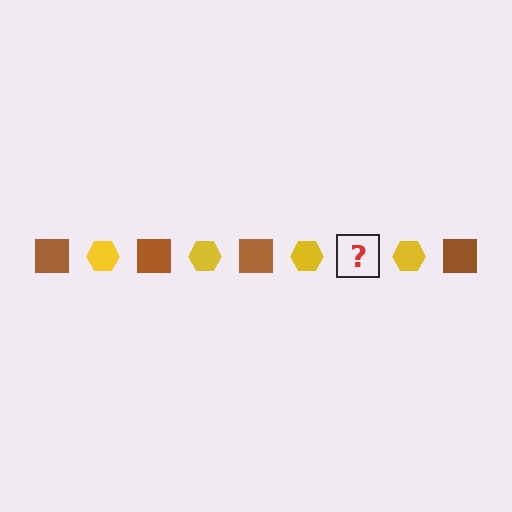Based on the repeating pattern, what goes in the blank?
The blank should be a brown square.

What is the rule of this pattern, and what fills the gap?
The rule is that the pattern alternates between brown square and yellow hexagon. The gap should be filled with a brown square.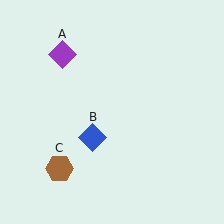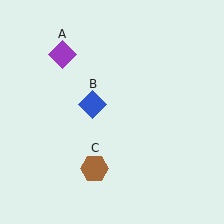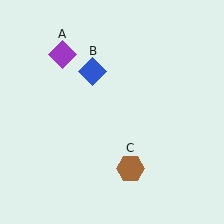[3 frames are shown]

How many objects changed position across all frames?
2 objects changed position: blue diamond (object B), brown hexagon (object C).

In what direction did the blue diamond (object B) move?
The blue diamond (object B) moved up.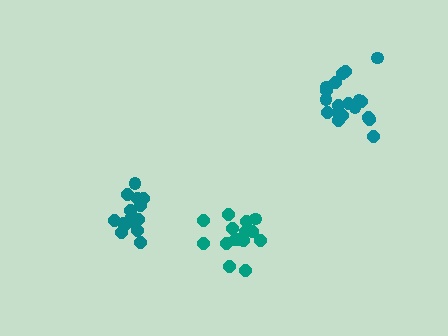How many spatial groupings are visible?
There are 3 spatial groupings.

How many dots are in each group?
Group 1: 19 dots, Group 2: 17 dots, Group 3: 15 dots (51 total).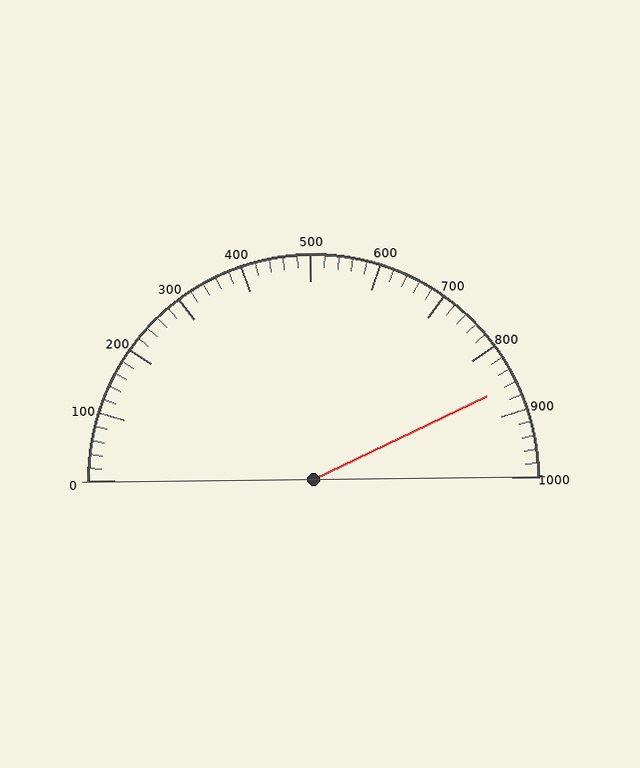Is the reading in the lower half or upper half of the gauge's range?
The reading is in the upper half of the range (0 to 1000).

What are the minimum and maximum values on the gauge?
The gauge ranges from 0 to 1000.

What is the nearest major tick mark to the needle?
The nearest major tick mark is 900.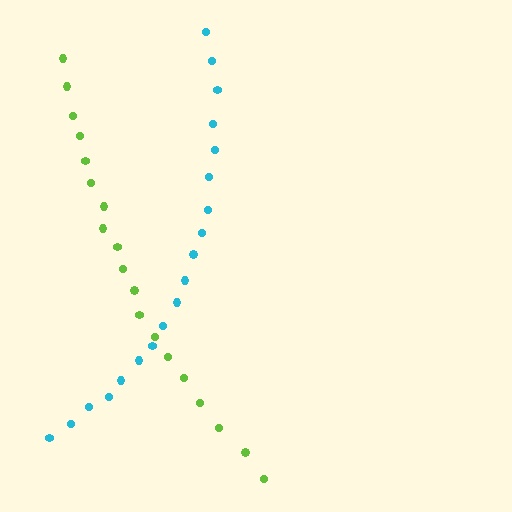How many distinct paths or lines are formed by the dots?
There are 2 distinct paths.